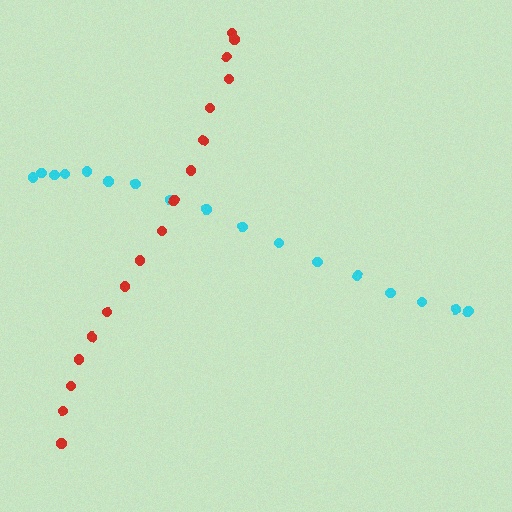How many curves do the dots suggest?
There are 2 distinct paths.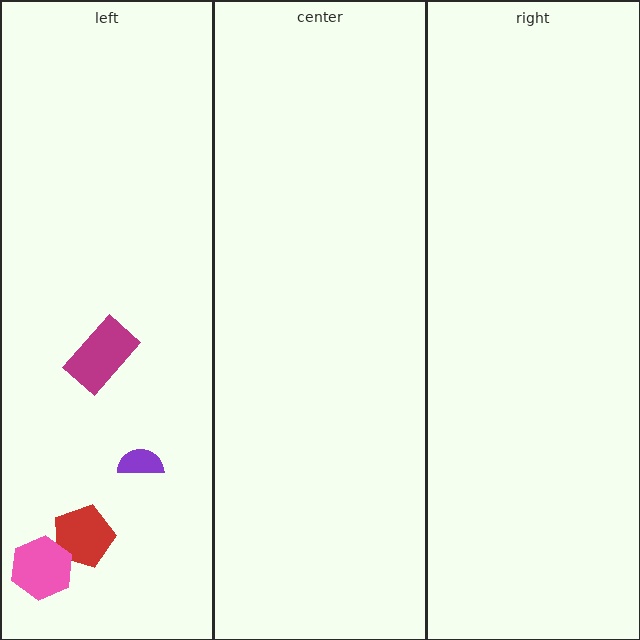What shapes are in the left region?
The magenta rectangle, the purple semicircle, the red pentagon, the pink hexagon.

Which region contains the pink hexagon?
The left region.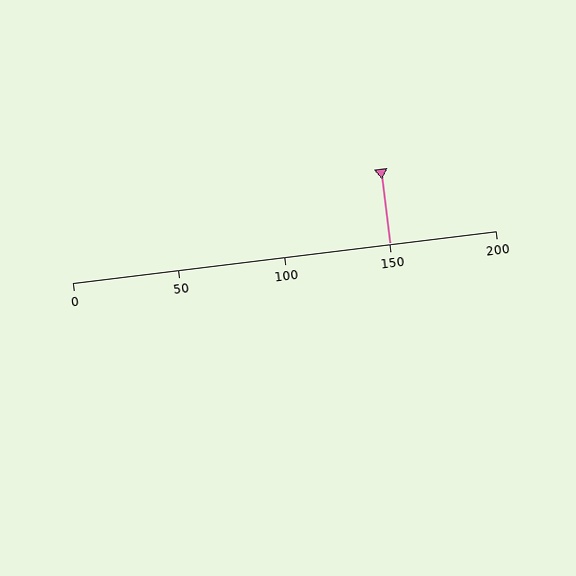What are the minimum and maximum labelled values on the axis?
The axis runs from 0 to 200.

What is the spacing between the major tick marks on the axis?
The major ticks are spaced 50 apart.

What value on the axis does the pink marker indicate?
The marker indicates approximately 150.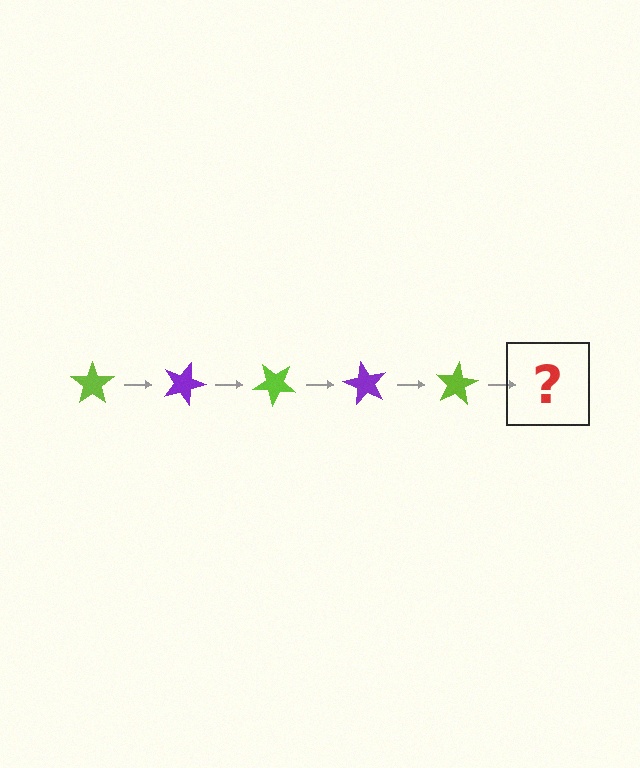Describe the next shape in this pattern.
It should be a purple star, rotated 100 degrees from the start.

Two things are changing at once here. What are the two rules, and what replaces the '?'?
The two rules are that it rotates 20 degrees each step and the color cycles through lime and purple. The '?' should be a purple star, rotated 100 degrees from the start.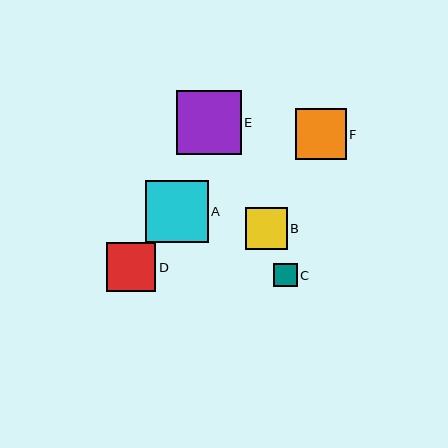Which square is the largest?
Square E is the largest with a size of approximately 65 pixels.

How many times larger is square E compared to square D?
Square E is approximately 1.3 times the size of square D.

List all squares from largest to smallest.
From largest to smallest: E, A, F, D, B, C.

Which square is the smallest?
Square C is the smallest with a size of approximately 23 pixels.